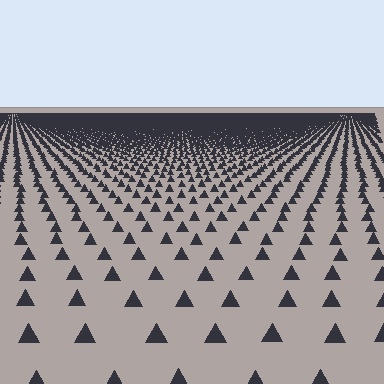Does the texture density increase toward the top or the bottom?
Density increases toward the top.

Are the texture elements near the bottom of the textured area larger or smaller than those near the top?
Larger. Near the bottom, elements are closer to the viewer and appear at a bigger on-screen size.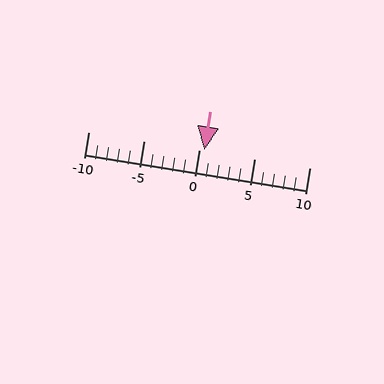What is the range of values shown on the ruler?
The ruler shows values from -10 to 10.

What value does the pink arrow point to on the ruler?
The pink arrow points to approximately 0.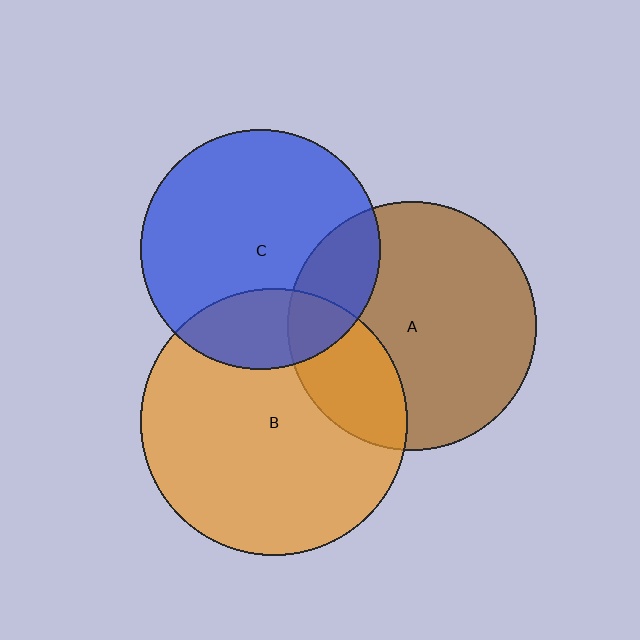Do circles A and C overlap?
Yes.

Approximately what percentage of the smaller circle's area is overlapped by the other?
Approximately 20%.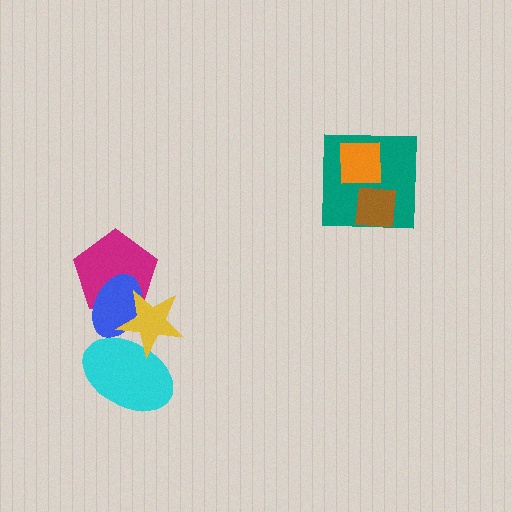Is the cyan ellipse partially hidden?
Yes, it is partially covered by another shape.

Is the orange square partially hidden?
Yes, it is partially covered by another shape.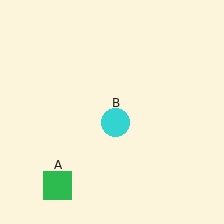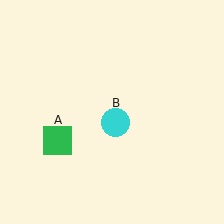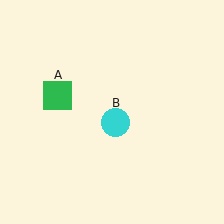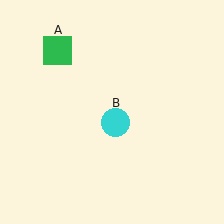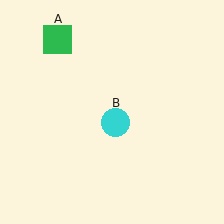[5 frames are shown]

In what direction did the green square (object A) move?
The green square (object A) moved up.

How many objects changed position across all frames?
1 object changed position: green square (object A).